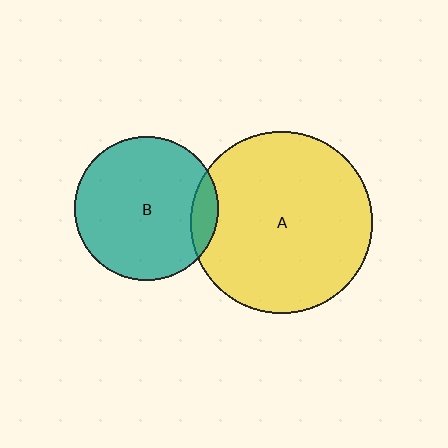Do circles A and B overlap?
Yes.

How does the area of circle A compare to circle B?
Approximately 1.6 times.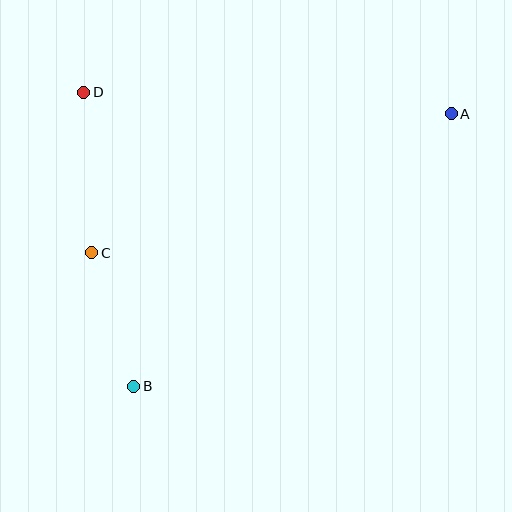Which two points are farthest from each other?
Points A and B are farthest from each other.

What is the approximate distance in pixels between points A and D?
The distance between A and D is approximately 368 pixels.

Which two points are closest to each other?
Points B and C are closest to each other.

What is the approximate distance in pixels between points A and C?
The distance between A and C is approximately 385 pixels.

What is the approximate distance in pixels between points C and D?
The distance between C and D is approximately 161 pixels.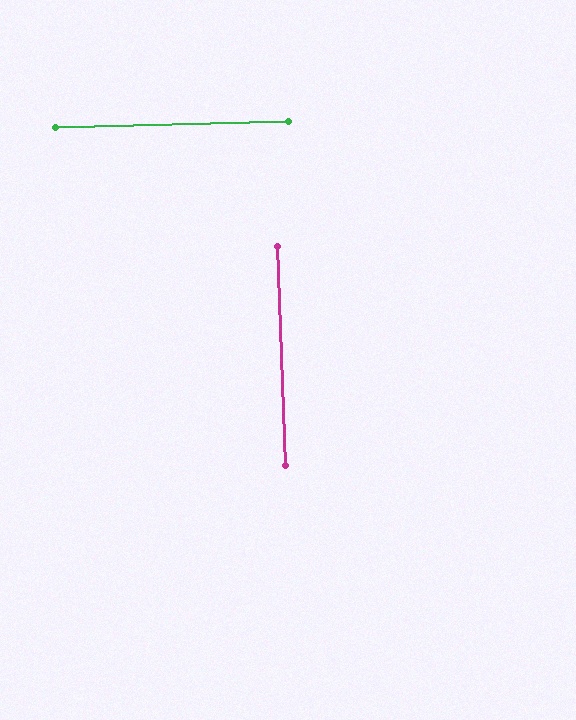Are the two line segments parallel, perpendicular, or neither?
Perpendicular — they meet at approximately 89°.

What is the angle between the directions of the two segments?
Approximately 89 degrees.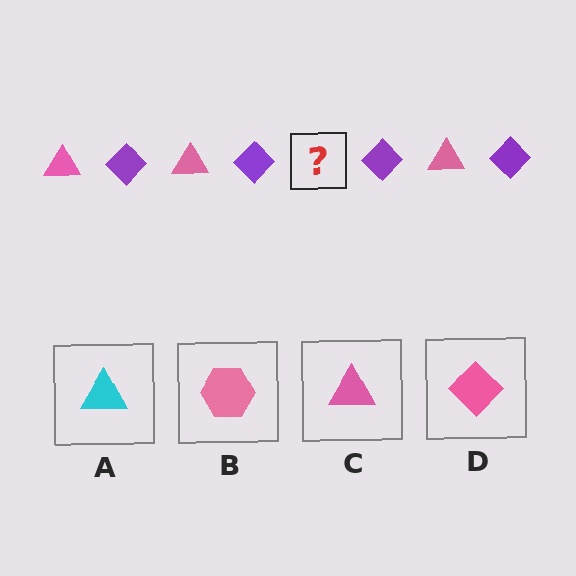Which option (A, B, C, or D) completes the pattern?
C.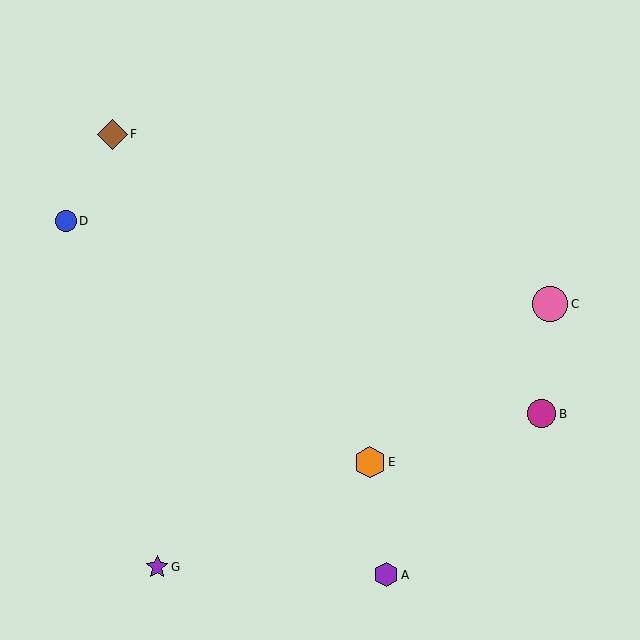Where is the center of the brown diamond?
The center of the brown diamond is at (112, 134).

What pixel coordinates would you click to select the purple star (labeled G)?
Click at (157, 567) to select the purple star G.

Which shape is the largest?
The pink circle (labeled C) is the largest.